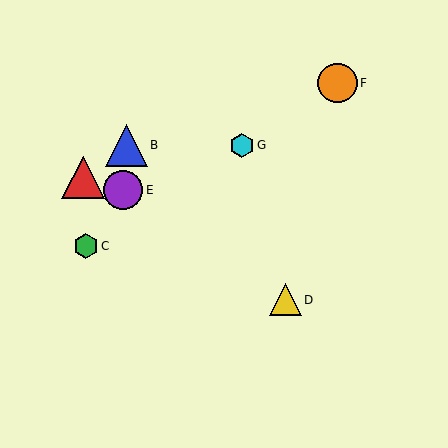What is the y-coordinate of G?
Object G is at y≈145.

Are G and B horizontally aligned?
Yes, both are at y≈145.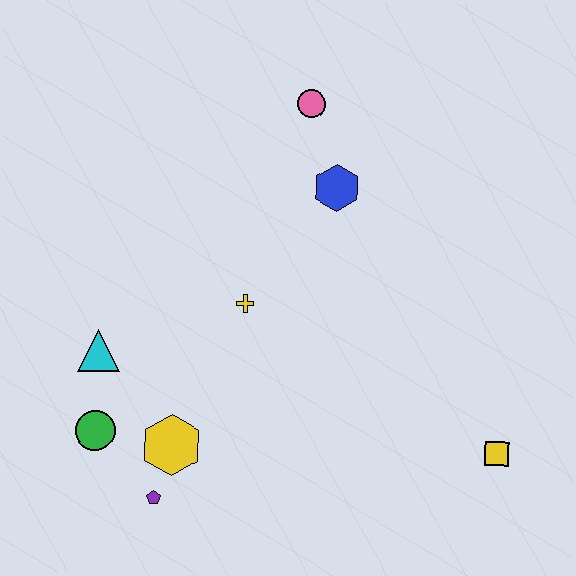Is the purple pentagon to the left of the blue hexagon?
Yes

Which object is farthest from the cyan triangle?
The yellow square is farthest from the cyan triangle.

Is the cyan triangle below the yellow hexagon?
No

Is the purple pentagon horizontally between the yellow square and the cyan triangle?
Yes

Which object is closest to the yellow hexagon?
The purple pentagon is closest to the yellow hexagon.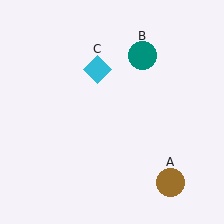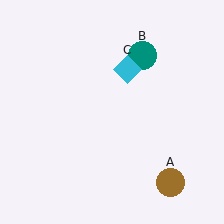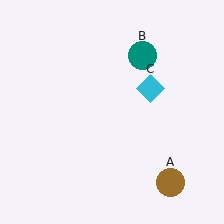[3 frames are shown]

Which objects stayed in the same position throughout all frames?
Brown circle (object A) and teal circle (object B) remained stationary.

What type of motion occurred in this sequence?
The cyan diamond (object C) rotated clockwise around the center of the scene.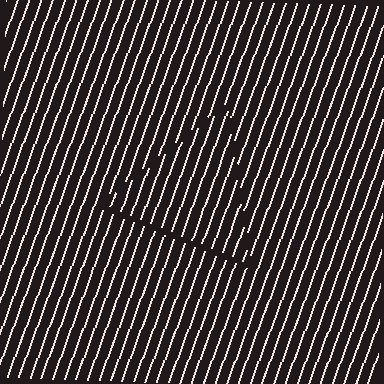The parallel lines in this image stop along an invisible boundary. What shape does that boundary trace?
An illusory triangle. The interior of the shape contains the same grating, shifted by half a period — the contour is defined by the phase discontinuity where line-ends from the inner and outer gratings abut.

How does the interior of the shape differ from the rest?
The interior of the shape contains the same grating, shifted by half a period — the contour is defined by the phase discontinuity where line-ends from the inner and outer gratings abut.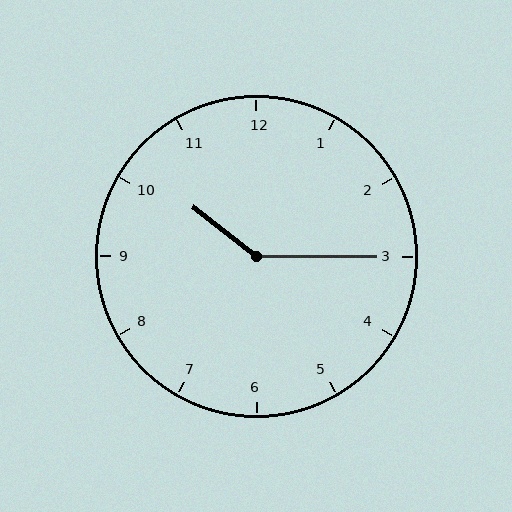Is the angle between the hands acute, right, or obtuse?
It is obtuse.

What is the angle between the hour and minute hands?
Approximately 142 degrees.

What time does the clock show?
10:15.